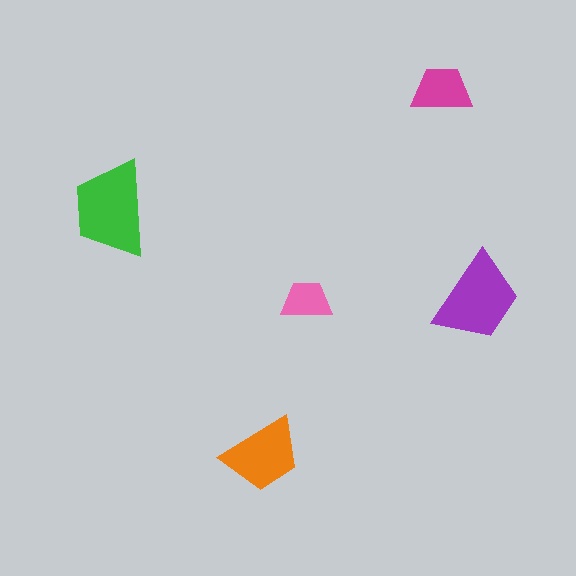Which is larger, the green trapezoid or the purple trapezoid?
The green one.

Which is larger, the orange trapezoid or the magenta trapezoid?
The orange one.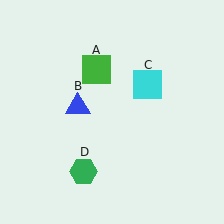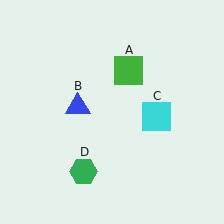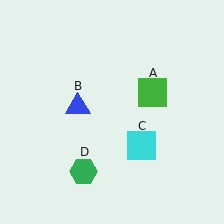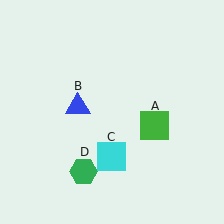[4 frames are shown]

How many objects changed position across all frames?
2 objects changed position: green square (object A), cyan square (object C).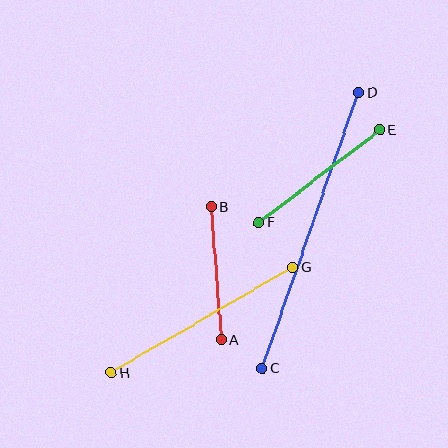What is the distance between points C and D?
The distance is approximately 292 pixels.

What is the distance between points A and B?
The distance is approximately 133 pixels.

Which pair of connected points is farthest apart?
Points C and D are farthest apart.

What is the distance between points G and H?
The distance is approximately 209 pixels.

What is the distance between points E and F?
The distance is approximately 153 pixels.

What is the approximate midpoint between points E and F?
The midpoint is at approximately (319, 176) pixels.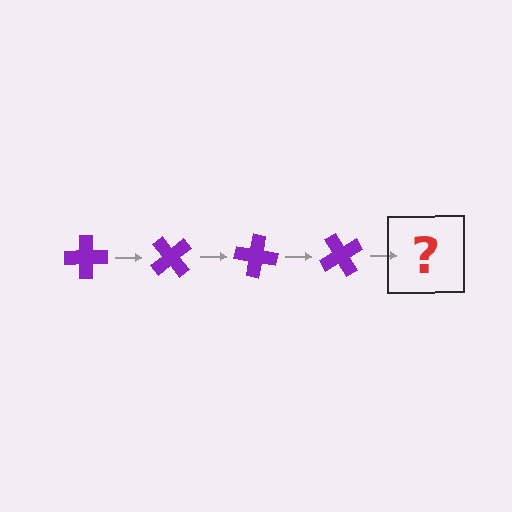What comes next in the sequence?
The next element should be a purple cross rotated 200 degrees.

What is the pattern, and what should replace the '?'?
The pattern is that the cross rotates 50 degrees each step. The '?' should be a purple cross rotated 200 degrees.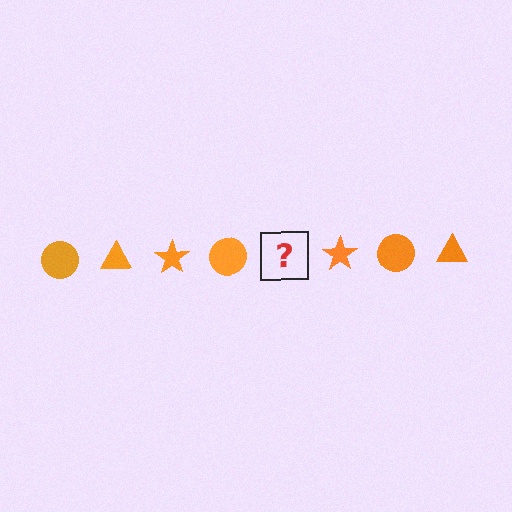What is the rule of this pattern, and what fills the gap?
The rule is that the pattern cycles through circle, triangle, star shapes in orange. The gap should be filled with an orange triangle.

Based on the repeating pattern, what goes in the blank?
The blank should be an orange triangle.